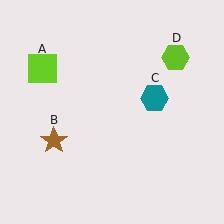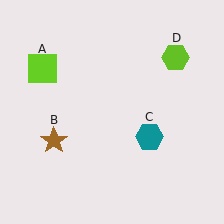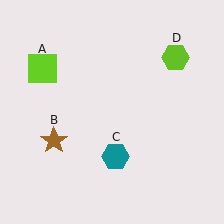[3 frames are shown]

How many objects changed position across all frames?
1 object changed position: teal hexagon (object C).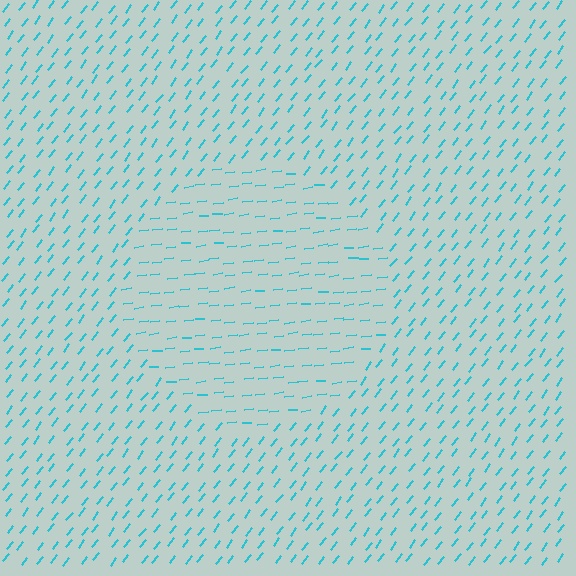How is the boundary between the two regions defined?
The boundary is defined purely by a change in line orientation (approximately 45 degrees difference). All lines are the same color and thickness.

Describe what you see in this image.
The image is filled with small cyan line segments. A circle region in the image has lines oriented differently from the surrounding lines, creating a visible texture boundary.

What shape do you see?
I see a circle.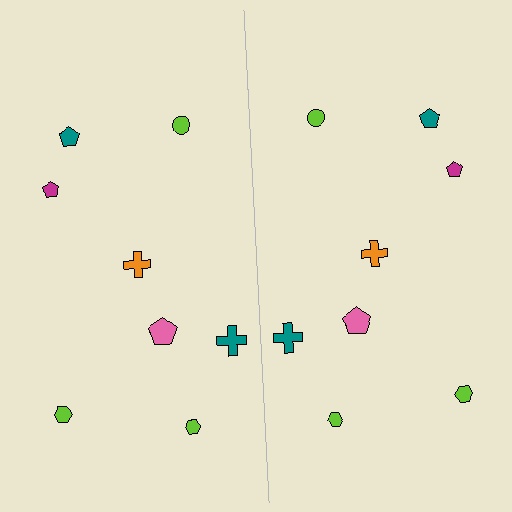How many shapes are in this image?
There are 16 shapes in this image.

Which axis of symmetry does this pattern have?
The pattern has a vertical axis of symmetry running through the center of the image.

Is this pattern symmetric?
Yes, this pattern has bilateral (reflection) symmetry.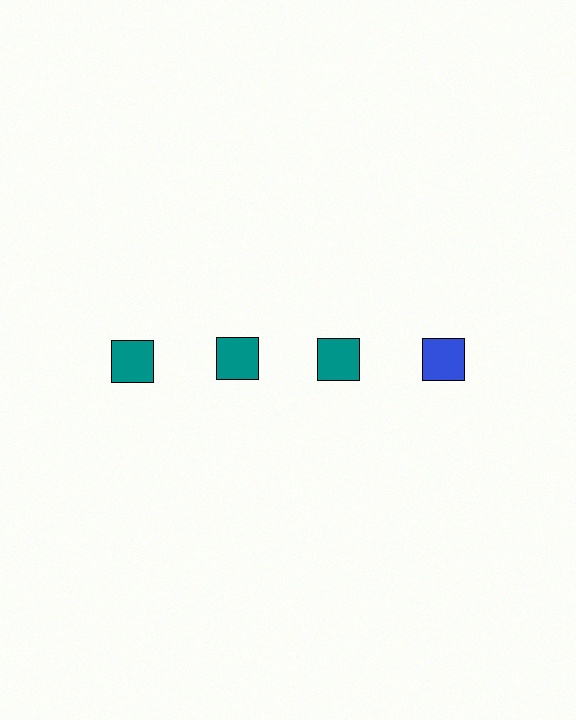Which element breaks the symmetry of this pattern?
The blue square in the top row, second from right column breaks the symmetry. All other shapes are teal squares.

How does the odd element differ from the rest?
It has a different color: blue instead of teal.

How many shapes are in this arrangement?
There are 4 shapes arranged in a grid pattern.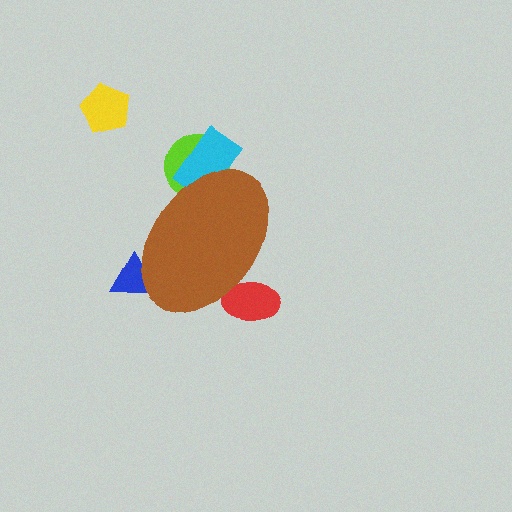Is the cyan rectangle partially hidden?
Yes, the cyan rectangle is partially hidden behind the brown ellipse.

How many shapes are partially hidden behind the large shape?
4 shapes are partially hidden.